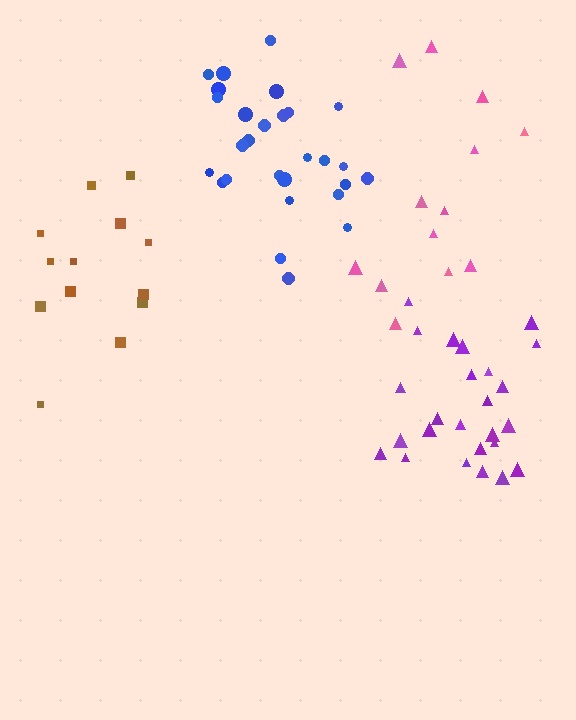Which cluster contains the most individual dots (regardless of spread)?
Blue (28).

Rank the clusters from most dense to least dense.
blue, purple, brown, pink.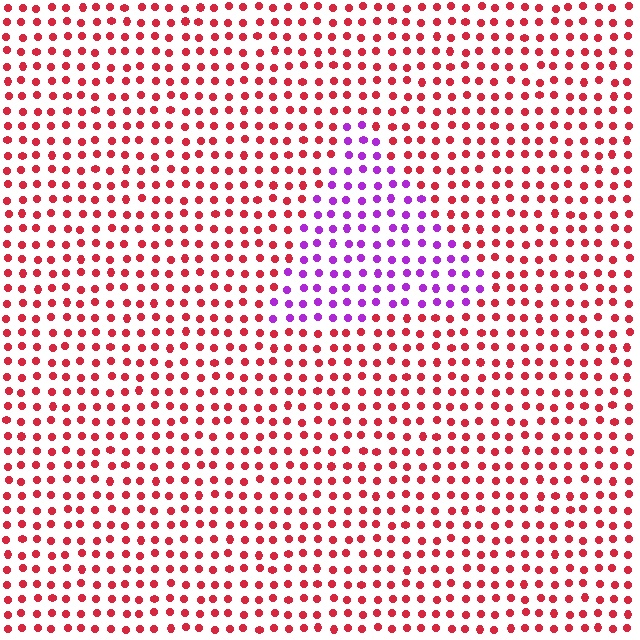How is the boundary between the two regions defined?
The boundary is defined purely by a slight shift in hue (about 65 degrees). Spacing, size, and orientation are identical on both sides.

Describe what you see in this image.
The image is filled with small red elements in a uniform arrangement. A triangle-shaped region is visible where the elements are tinted to a slightly different hue, forming a subtle color boundary.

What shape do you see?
I see a triangle.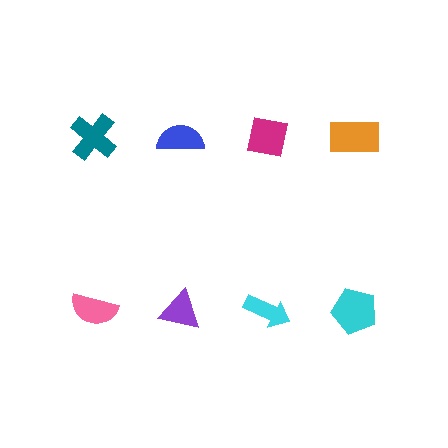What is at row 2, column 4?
A cyan pentagon.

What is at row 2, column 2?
A purple triangle.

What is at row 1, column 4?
An orange rectangle.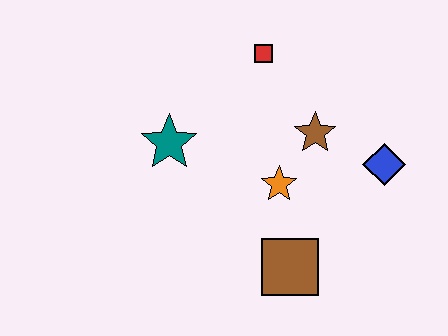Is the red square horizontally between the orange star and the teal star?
Yes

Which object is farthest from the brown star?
The teal star is farthest from the brown star.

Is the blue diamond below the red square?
Yes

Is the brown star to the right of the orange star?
Yes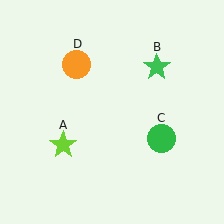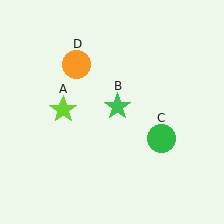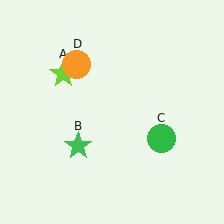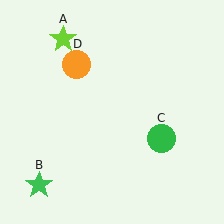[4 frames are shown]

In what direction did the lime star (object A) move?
The lime star (object A) moved up.